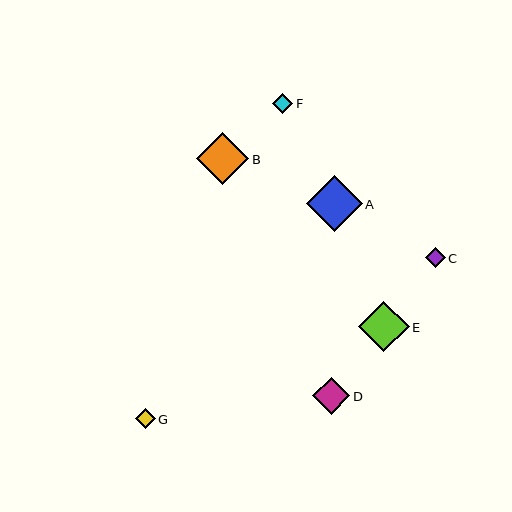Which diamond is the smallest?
Diamond F is the smallest with a size of approximately 20 pixels.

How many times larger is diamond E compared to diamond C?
Diamond E is approximately 2.5 times the size of diamond C.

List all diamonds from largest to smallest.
From largest to smallest: A, B, E, D, C, G, F.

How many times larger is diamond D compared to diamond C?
Diamond D is approximately 1.8 times the size of diamond C.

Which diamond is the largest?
Diamond A is the largest with a size of approximately 56 pixels.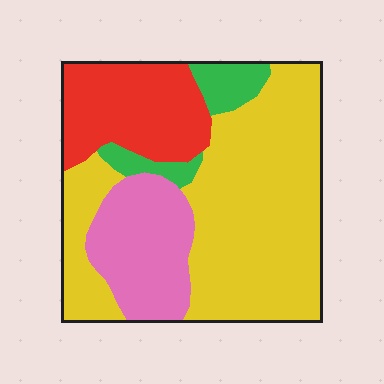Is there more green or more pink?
Pink.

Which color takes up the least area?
Green, at roughly 10%.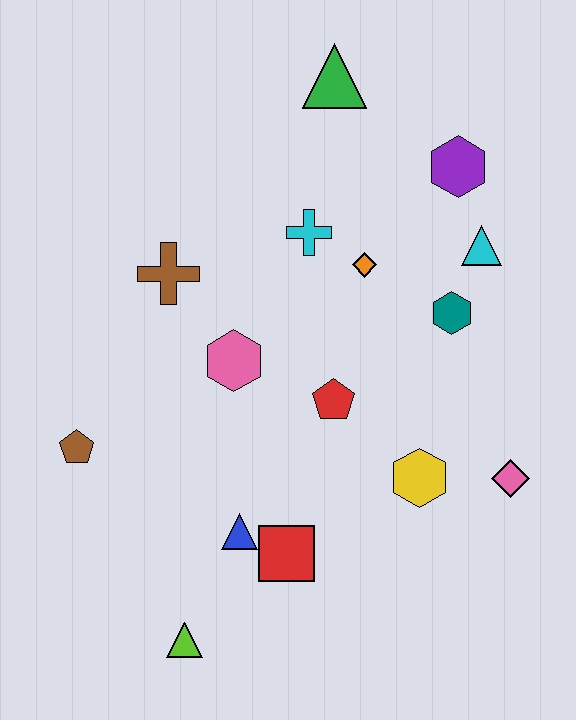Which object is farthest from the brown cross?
The pink diamond is farthest from the brown cross.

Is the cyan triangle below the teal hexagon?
No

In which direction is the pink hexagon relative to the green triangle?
The pink hexagon is below the green triangle.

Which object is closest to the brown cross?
The pink hexagon is closest to the brown cross.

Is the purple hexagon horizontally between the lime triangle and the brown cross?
No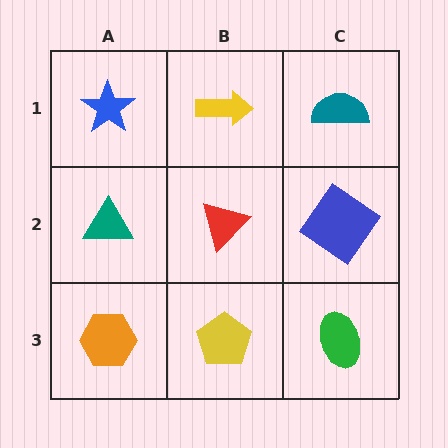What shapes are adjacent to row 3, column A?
A teal triangle (row 2, column A), a yellow pentagon (row 3, column B).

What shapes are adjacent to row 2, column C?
A teal semicircle (row 1, column C), a green ellipse (row 3, column C), a red triangle (row 2, column B).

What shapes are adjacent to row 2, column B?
A yellow arrow (row 1, column B), a yellow pentagon (row 3, column B), a teal triangle (row 2, column A), a blue diamond (row 2, column C).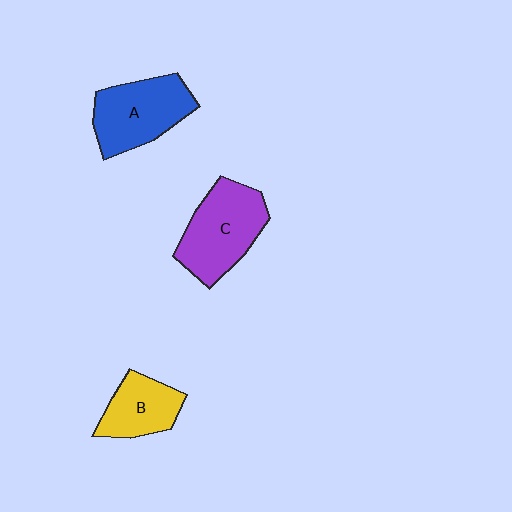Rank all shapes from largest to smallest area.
From largest to smallest: C (purple), A (blue), B (yellow).